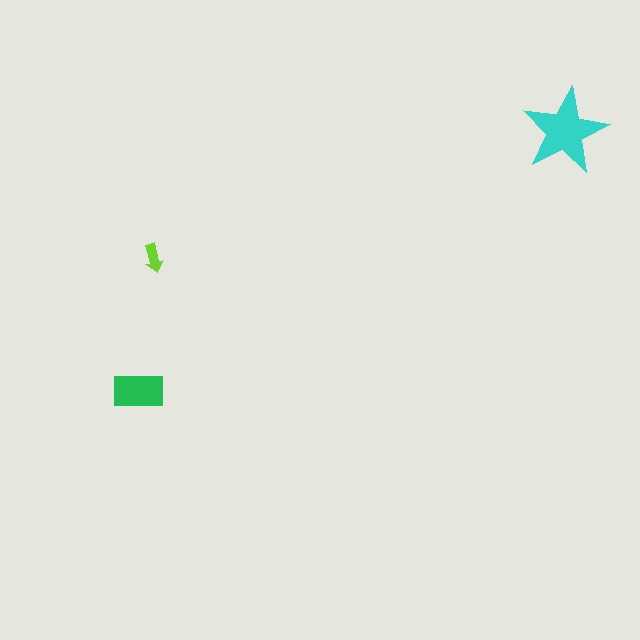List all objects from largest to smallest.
The cyan star, the green rectangle, the lime arrow.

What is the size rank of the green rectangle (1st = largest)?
2nd.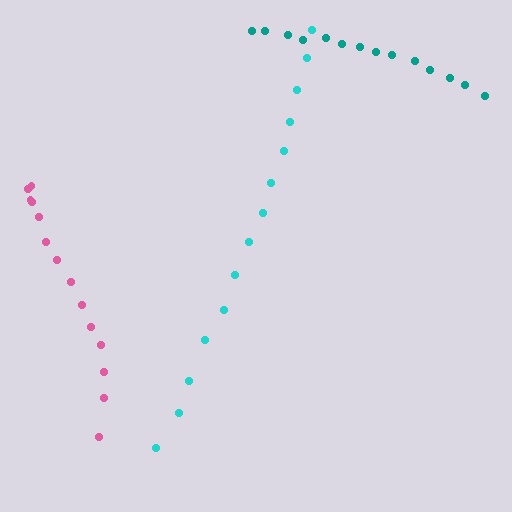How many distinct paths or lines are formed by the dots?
There are 3 distinct paths.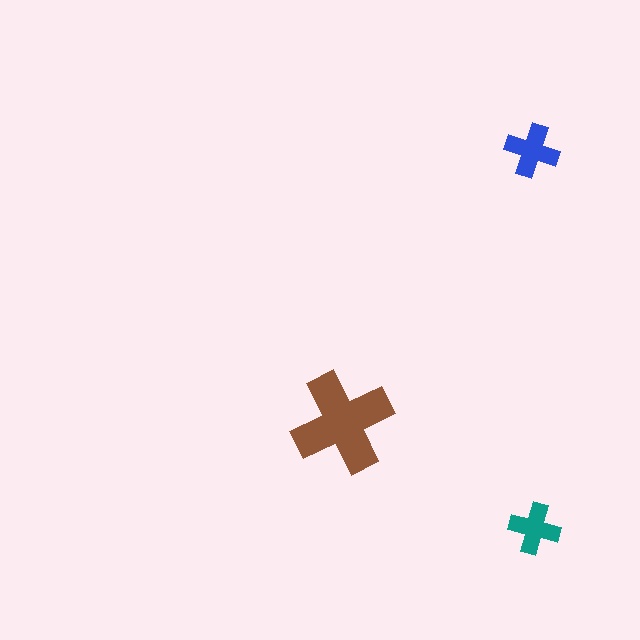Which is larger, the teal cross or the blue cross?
The blue one.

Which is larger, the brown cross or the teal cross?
The brown one.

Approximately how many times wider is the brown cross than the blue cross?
About 2 times wider.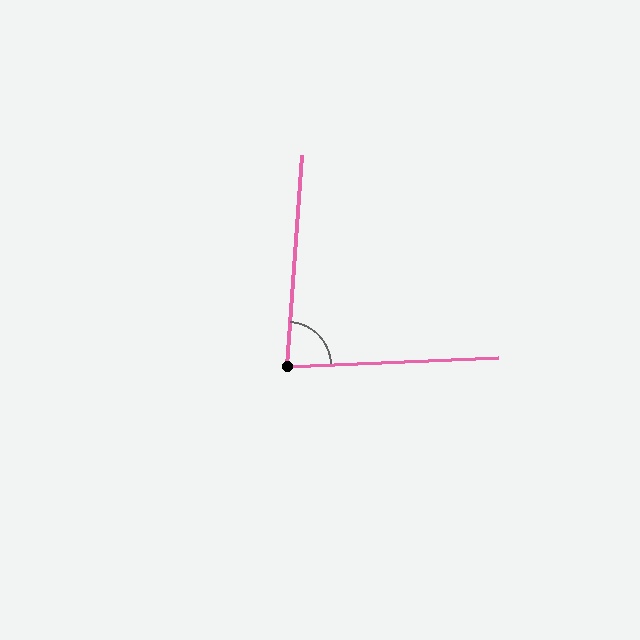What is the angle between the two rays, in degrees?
Approximately 84 degrees.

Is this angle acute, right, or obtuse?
It is acute.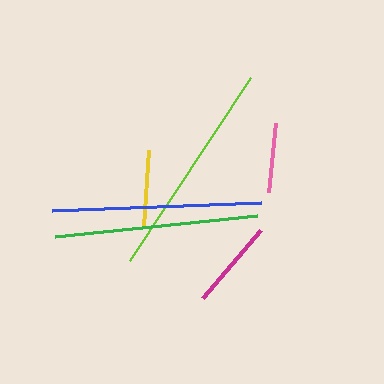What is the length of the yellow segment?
The yellow segment is approximately 76 pixels long.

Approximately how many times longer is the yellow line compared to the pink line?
The yellow line is approximately 1.1 times the length of the pink line.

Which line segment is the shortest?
The pink line is the shortest at approximately 69 pixels.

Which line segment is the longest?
The lime line is the longest at approximately 220 pixels.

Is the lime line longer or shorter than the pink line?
The lime line is longer than the pink line.